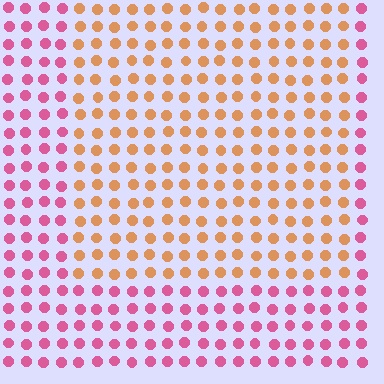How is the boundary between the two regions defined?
The boundary is defined purely by a slight shift in hue (about 56 degrees). Spacing, size, and orientation are identical on both sides.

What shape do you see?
I see a rectangle.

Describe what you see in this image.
The image is filled with small pink elements in a uniform arrangement. A rectangle-shaped region is visible where the elements are tinted to a slightly different hue, forming a subtle color boundary.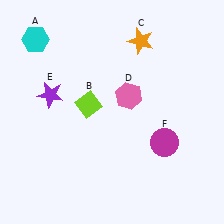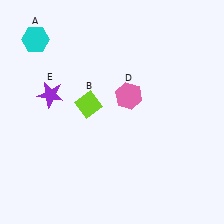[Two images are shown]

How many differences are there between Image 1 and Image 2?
There are 2 differences between the two images.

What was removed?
The magenta circle (F), the orange star (C) were removed in Image 2.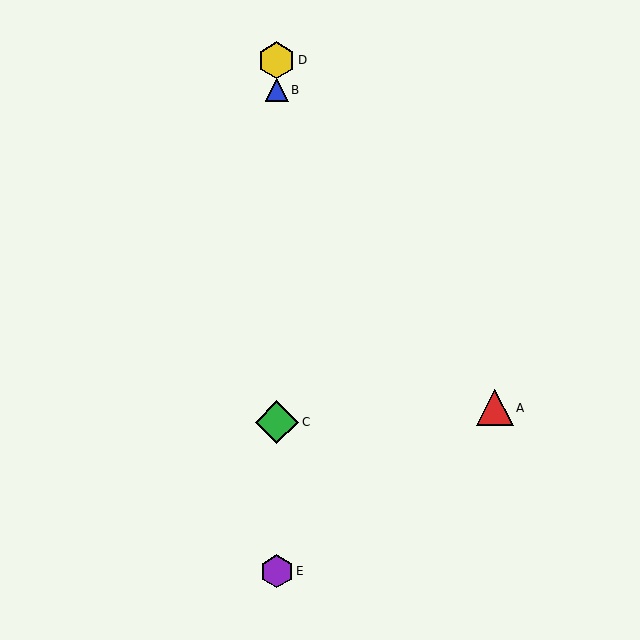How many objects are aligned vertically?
4 objects (B, C, D, E) are aligned vertically.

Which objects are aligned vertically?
Objects B, C, D, E are aligned vertically.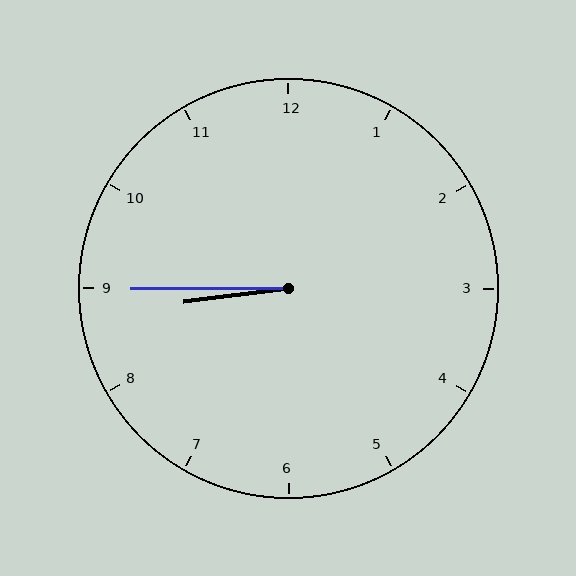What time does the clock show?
8:45.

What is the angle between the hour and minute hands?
Approximately 8 degrees.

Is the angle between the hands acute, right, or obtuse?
It is acute.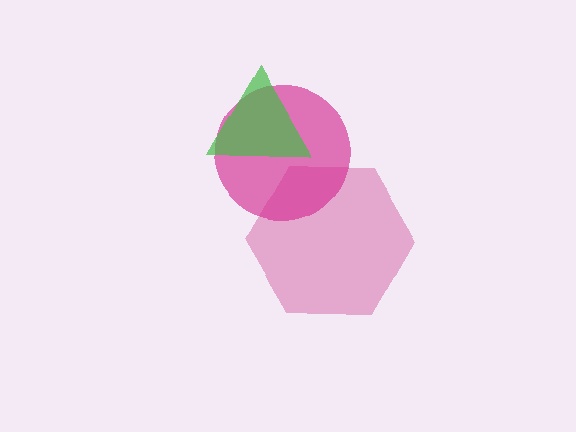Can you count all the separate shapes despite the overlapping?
Yes, there are 3 separate shapes.